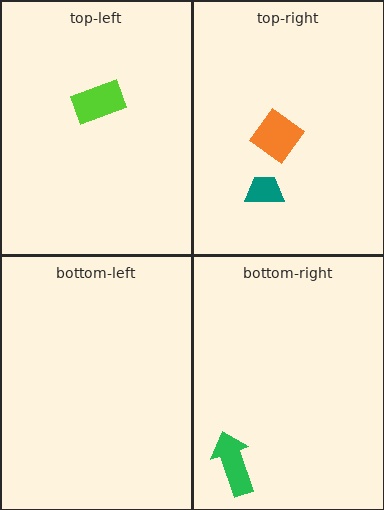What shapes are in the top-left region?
The lime rectangle.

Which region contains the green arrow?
The bottom-right region.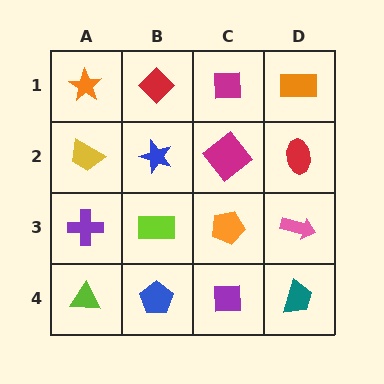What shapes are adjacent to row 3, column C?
A magenta diamond (row 2, column C), a purple square (row 4, column C), a lime rectangle (row 3, column B), a pink arrow (row 3, column D).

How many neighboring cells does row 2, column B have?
4.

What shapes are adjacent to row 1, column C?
A magenta diamond (row 2, column C), a red diamond (row 1, column B), an orange rectangle (row 1, column D).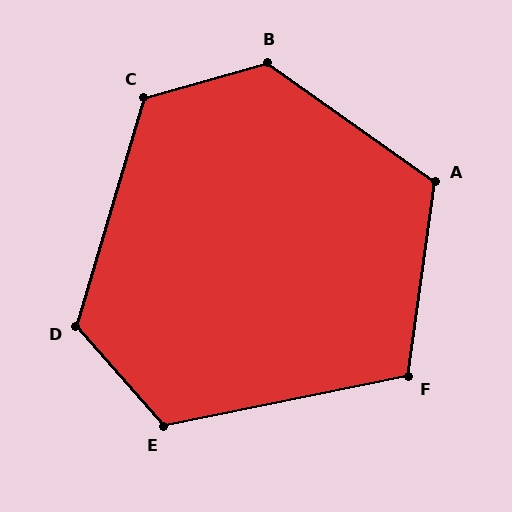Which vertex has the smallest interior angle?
F, at approximately 109 degrees.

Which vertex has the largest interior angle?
B, at approximately 129 degrees.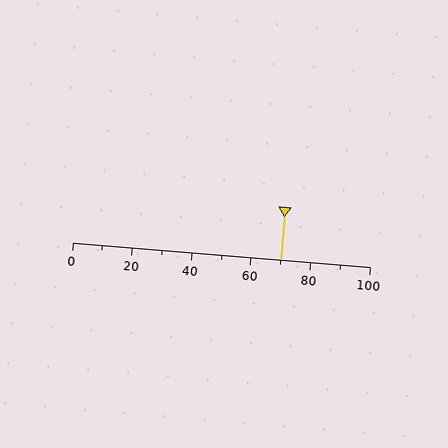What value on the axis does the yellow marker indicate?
The marker indicates approximately 70.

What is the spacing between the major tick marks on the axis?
The major ticks are spaced 20 apart.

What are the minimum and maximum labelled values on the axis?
The axis runs from 0 to 100.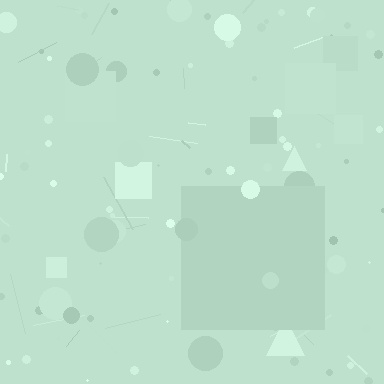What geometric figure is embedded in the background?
A square is embedded in the background.